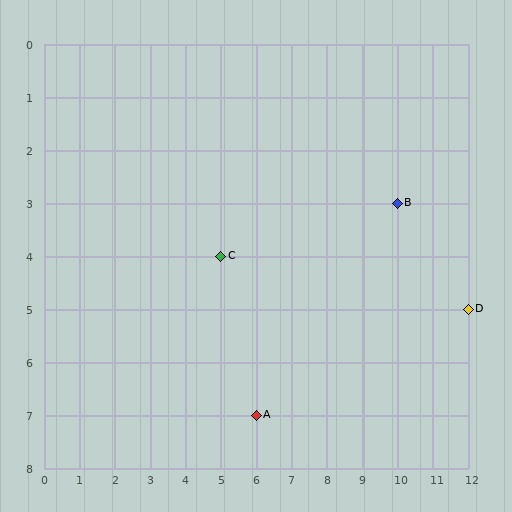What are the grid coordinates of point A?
Point A is at grid coordinates (6, 7).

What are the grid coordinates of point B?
Point B is at grid coordinates (10, 3).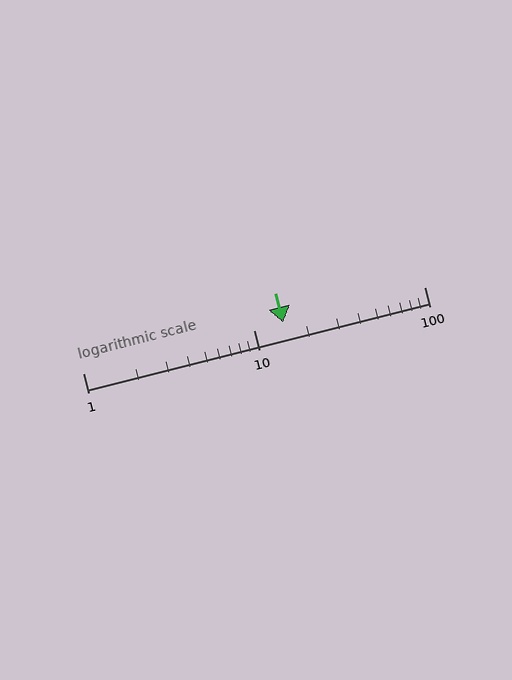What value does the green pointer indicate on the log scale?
The pointer indicates approximately 15.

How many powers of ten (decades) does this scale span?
The scale spans 2 decades, from 1 to 100.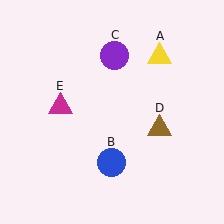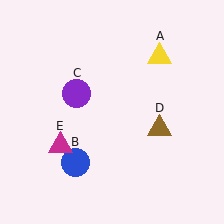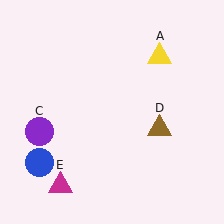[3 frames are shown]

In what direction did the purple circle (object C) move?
The purple circle (object C) moved down and to the left.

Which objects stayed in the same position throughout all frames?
Yellow triangle (object A) and brown triangle (object D) remained stationary.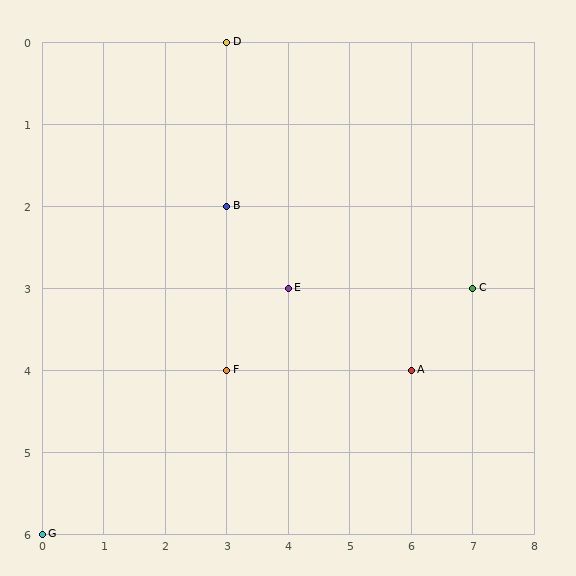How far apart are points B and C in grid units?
Points B and C are 4 columns and 1 row apart (about 4.1 grid units diagonally).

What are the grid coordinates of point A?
Point A is at grid coordinates (6, 4).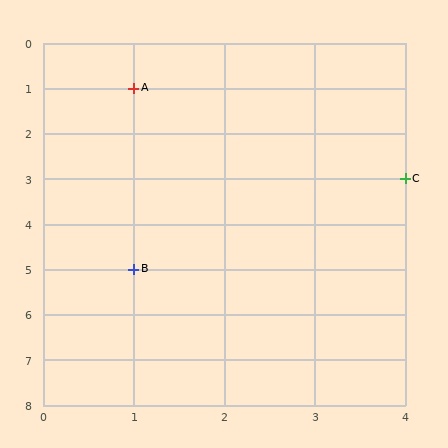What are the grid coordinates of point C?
Point C is at grid coordinates (4, 3).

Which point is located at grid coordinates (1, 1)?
Point A is at (1, 1).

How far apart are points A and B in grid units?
Points A and B are 4 rows apart.